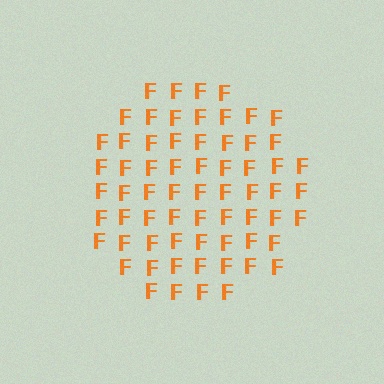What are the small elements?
The small elements are letter F's.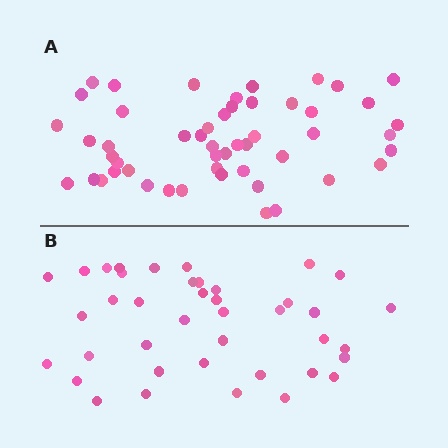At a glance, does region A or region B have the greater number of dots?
Region A (the top region) has more dots.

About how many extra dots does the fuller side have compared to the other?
Region A has roughly 12 or so more dots than region B.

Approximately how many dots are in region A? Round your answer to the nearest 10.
About 50 dots. (The exact count is 51, which rounds to 50.)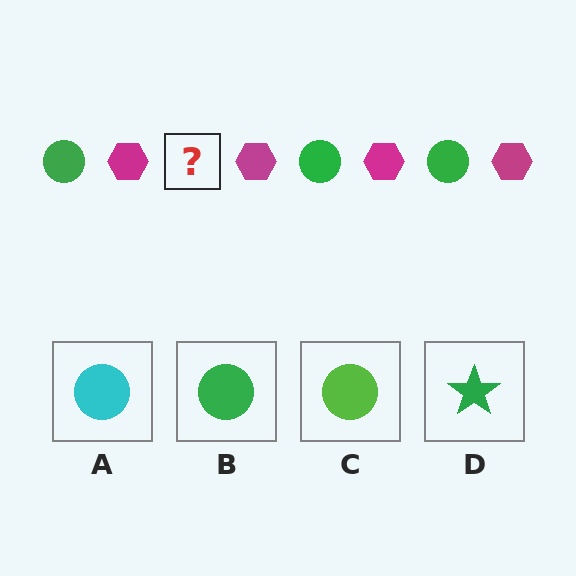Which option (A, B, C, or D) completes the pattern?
B.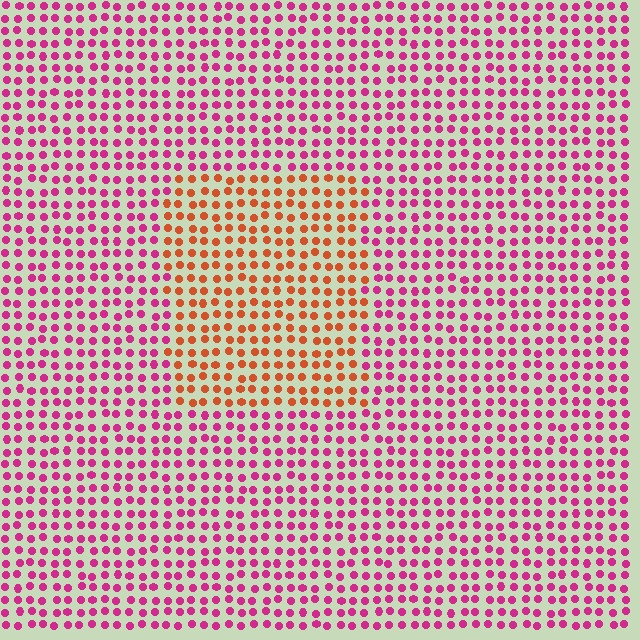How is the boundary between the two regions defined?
The boundary is defined purely by a slight shift in hue (about 50 degrees). Spacing, size, and orientation are identical on both sides.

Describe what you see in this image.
The image is filled with small magenta elements in a uniform arrangement. A rectangle-shaped region is visible where the elements are tinted to a slightly different hue, forming a subtle color boundary.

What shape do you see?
I see a rectangle.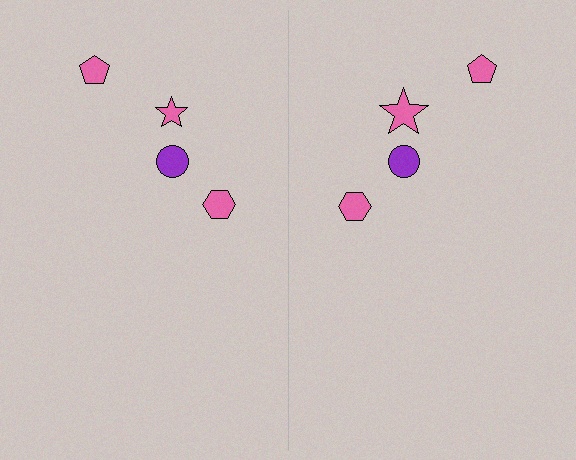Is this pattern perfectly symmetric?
No, the pattern is not perfectly symmetric. The pink star on the right side has a different size than its mirror counterpart.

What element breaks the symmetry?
The pink star on the right side has a different size than its mirror counterpart.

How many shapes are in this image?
There are 8 shapes in this image.